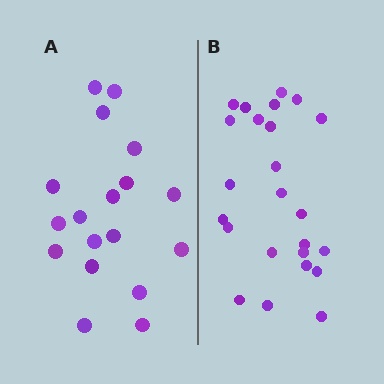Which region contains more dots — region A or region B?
Region B (the right region) has more dots.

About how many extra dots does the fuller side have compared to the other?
Region B has about 6 more dots than region A.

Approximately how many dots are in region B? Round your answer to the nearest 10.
About 20 dots. (The exact count is 24, which rounds to 20.)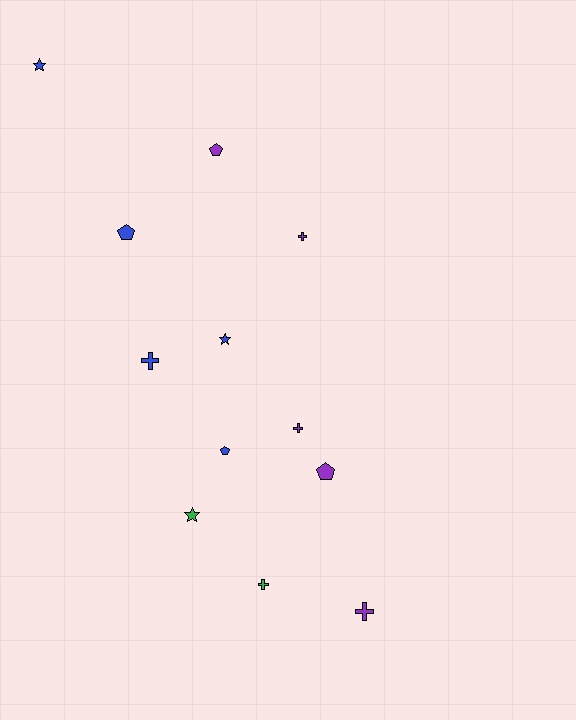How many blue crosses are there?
There is 1 blue cross.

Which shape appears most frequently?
Cross, with 5 objects.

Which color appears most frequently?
Purple, with 5 objects.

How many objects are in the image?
There are 12 objects.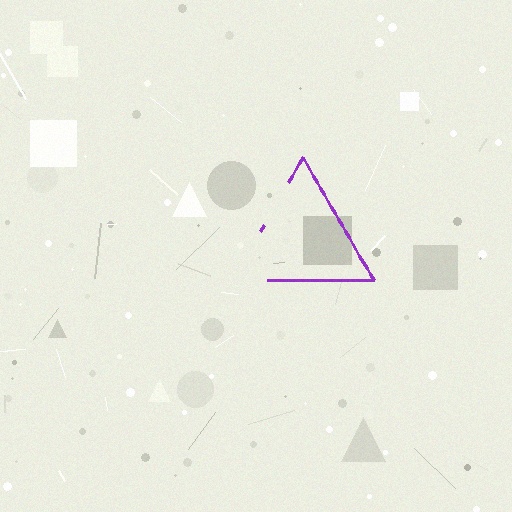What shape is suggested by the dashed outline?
The dashed outline suggests a triangle.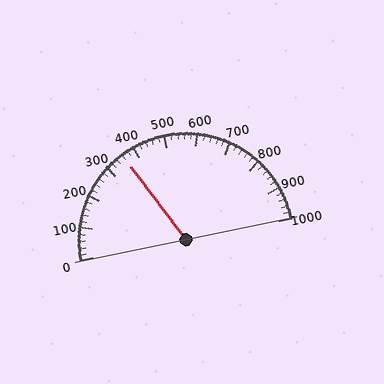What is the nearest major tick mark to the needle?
The nearest major tick mark is 400.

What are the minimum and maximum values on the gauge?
The gauge ranges from 0 to 1000.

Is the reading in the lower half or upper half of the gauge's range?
The reading is in the lower half of the range (0 to 1000).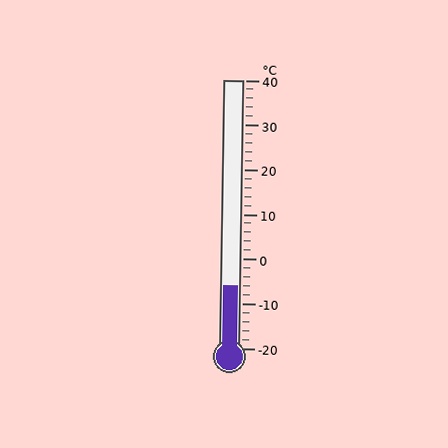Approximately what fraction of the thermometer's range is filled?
The thermometer is filled to approximately 25% of its range.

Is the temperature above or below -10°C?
The temperature is above -10°C.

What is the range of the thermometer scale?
The thermometer scale ranges from -20°C to 40°C.